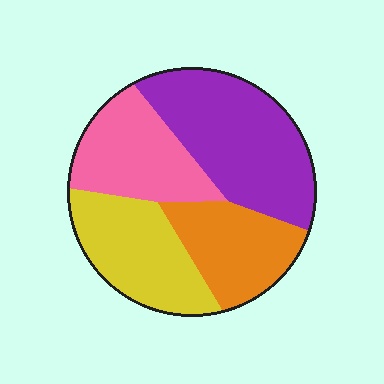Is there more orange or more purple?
Purple.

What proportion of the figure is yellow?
Yellow takes up about one quarter (1/4) of the figure.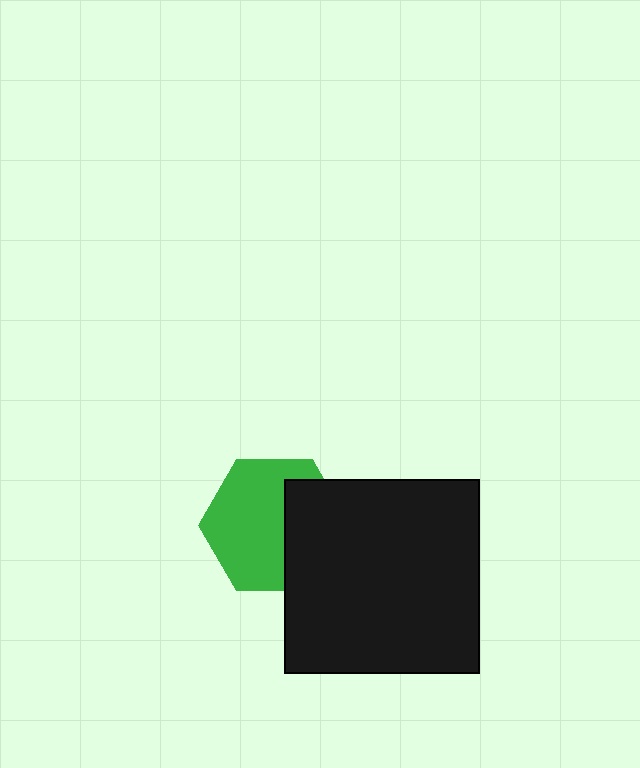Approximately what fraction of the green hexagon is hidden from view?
Roughly 38% of the green hexagon is hidden behind the black square.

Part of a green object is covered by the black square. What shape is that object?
It is a hexagon.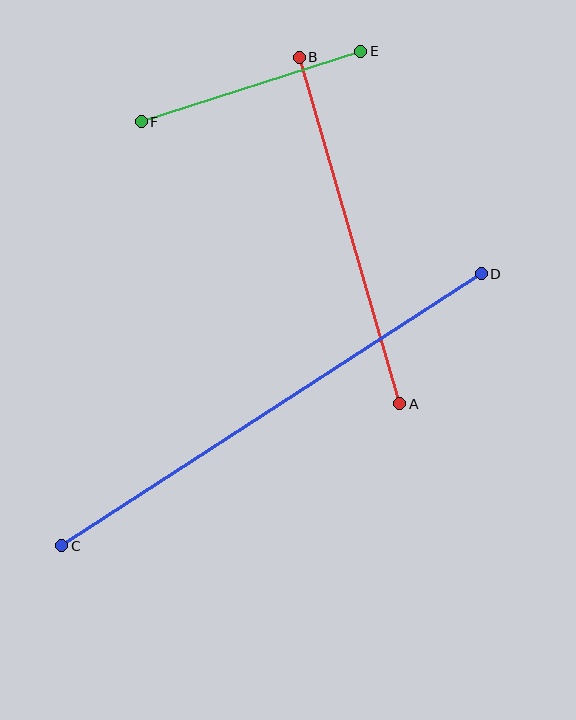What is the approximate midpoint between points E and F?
The midpoint is at approximately (251, 87) pixels.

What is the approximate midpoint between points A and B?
The midpoint is at approximately (350, 230) pixels.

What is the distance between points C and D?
The distance is approximately 500 pixels.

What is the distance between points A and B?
The distance is approximately 361 pixels.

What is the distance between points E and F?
The distance is approximately 230 pixels.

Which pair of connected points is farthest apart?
Points C and D are farthest apart.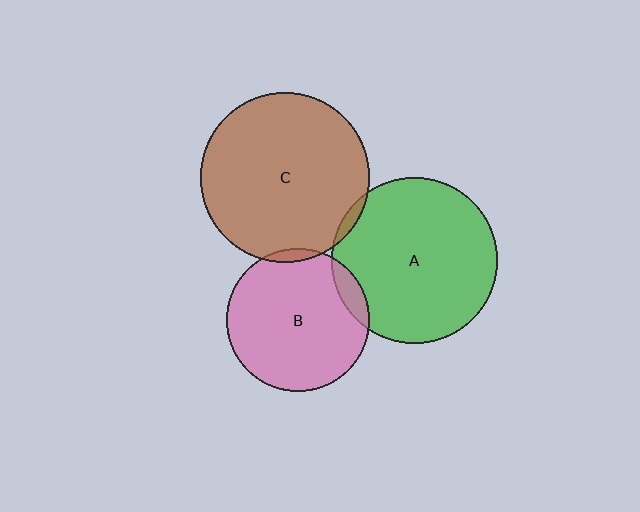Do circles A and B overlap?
Yes.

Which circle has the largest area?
Circle C (brown).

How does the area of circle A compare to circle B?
Approximately 1.4 times.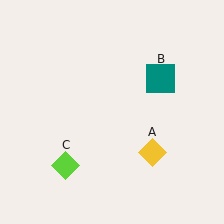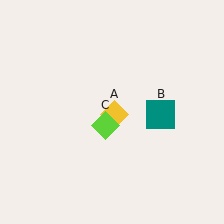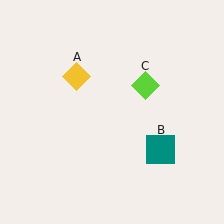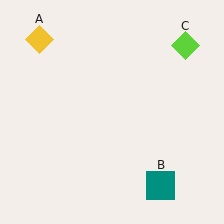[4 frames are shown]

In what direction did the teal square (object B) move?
The teal square (object B) moved down.